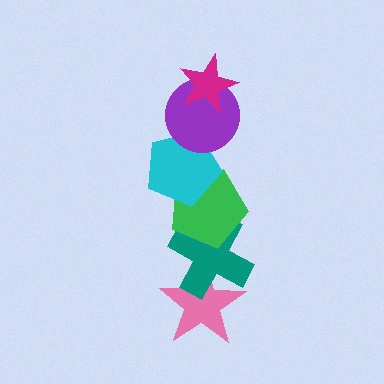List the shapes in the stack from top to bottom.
From top to bottom: the magenta star, the purple circle, the cyan pentagon, the green pentagon, the teal cross, the pink star.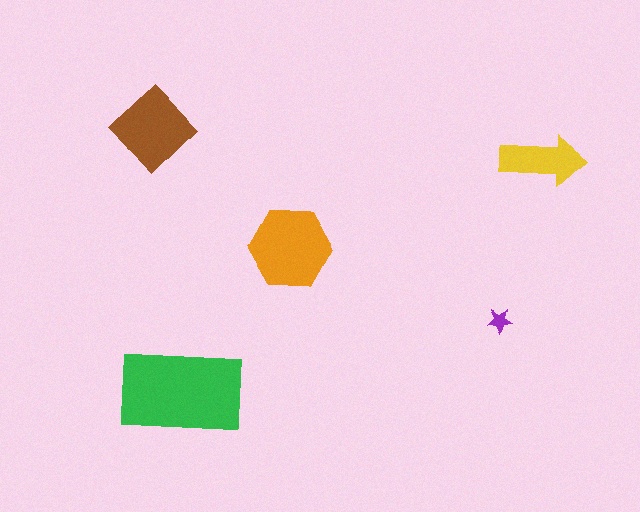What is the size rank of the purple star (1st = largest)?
5th.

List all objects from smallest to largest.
The purple star, the yellow arrow, the brown diamond, the orange hexagon, the green rectangle.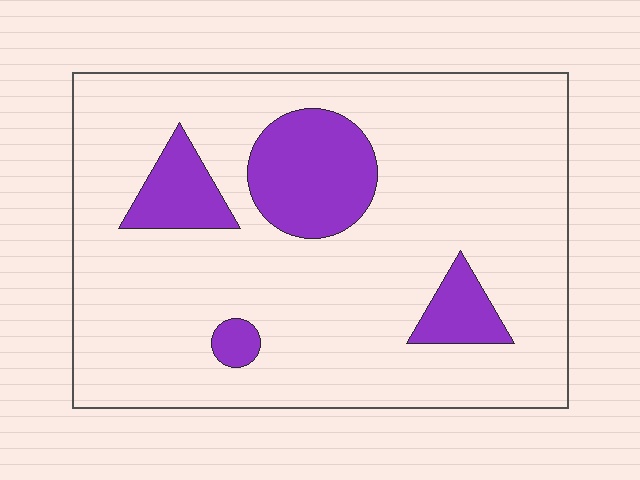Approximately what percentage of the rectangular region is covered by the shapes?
Approximately 15%.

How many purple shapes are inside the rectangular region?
4.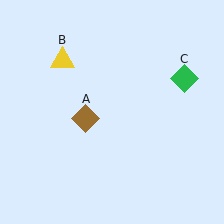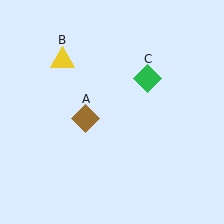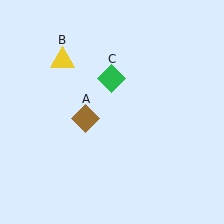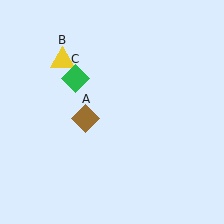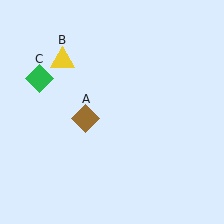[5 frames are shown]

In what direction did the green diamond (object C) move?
The green diamond (object C) moved left.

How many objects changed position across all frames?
1 object changed position: green diamond (object C).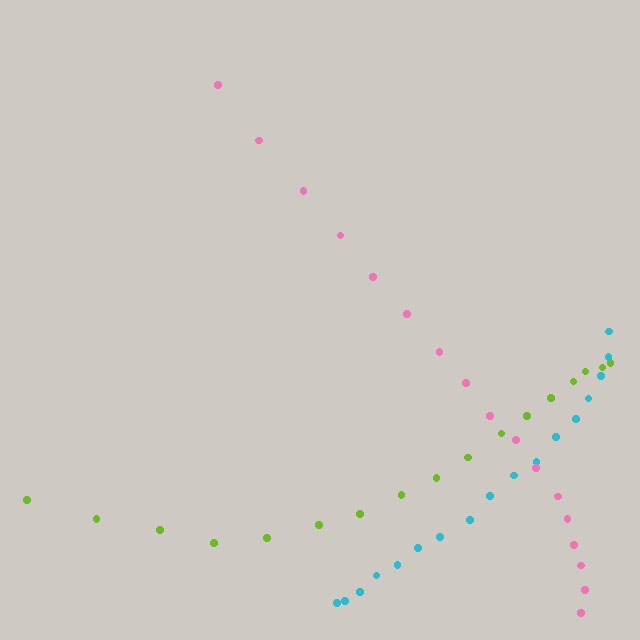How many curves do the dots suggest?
There are 3 distinct paths.